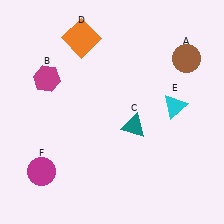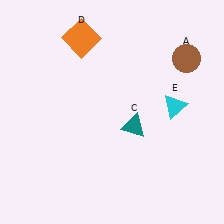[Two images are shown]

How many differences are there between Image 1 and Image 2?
There are 2 differences between the two images.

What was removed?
The magenta circle (F), the magenta hexagon (B) were removed in Image 2.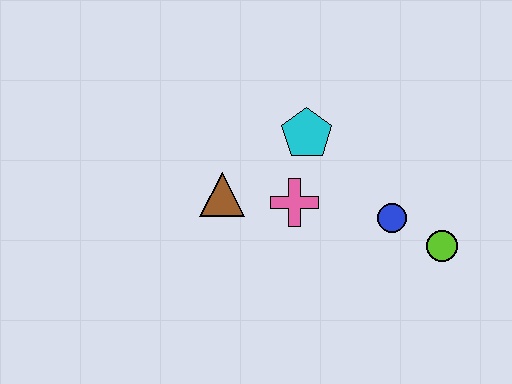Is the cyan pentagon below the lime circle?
No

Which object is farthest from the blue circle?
The brown triangle is farthest from the blue circle.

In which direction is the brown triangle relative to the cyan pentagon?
The brown triangle is to the left of the cyan pentagon.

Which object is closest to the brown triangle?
The pink cross is closest to the brown triangle.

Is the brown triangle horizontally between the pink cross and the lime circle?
No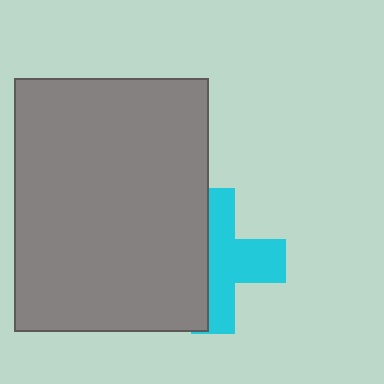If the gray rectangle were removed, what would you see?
You would see the complete cyan cross.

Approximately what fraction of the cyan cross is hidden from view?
Roughly 45% of the cyan cross is hidden behind the gray rectangle.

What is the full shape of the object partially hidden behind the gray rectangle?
The partially hidden object is a cyan cross.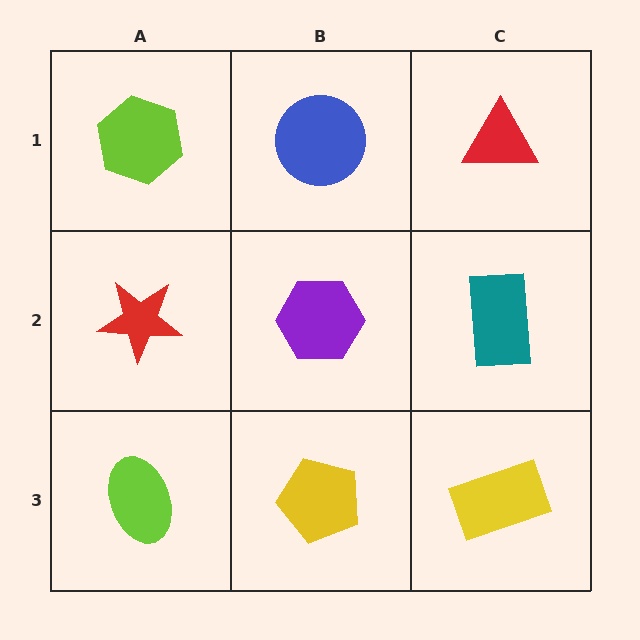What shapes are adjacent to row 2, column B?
A blue circle (row 1, column B), a yellow pentagon (row 3, column B), a red star (row 2, column A), a teal rectangle (row 2, column C).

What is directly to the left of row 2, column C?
A purple hexagon.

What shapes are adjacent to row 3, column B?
A purple hexagon (row 2, column B), a lime ellipse (row 3, column A), a yellow rectangle (row 3, column C).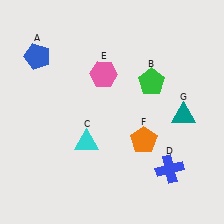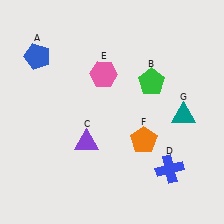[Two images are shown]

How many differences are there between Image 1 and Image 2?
There is 1 difference between the two images.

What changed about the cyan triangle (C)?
In Image 1, C is cyan. In Image 2, it changed to purple.